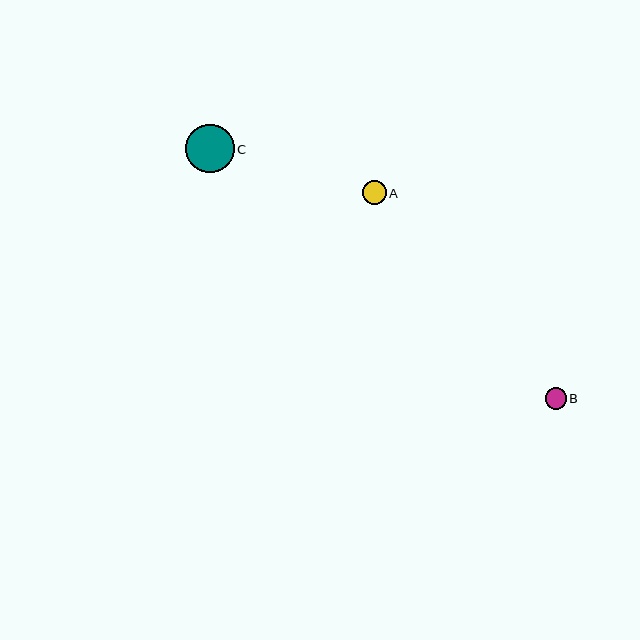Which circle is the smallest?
Circle B is the smallest with a size of approximately 21 pixels.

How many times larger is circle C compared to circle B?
Circle C is approximately 2.3 times the size of circle B.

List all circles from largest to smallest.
From largest to smallest: C, A, B.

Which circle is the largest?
Circle C is the largest with a size of approximately 48 pixels.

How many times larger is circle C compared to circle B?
Circle C is approximately 2.3 times the size of circle B.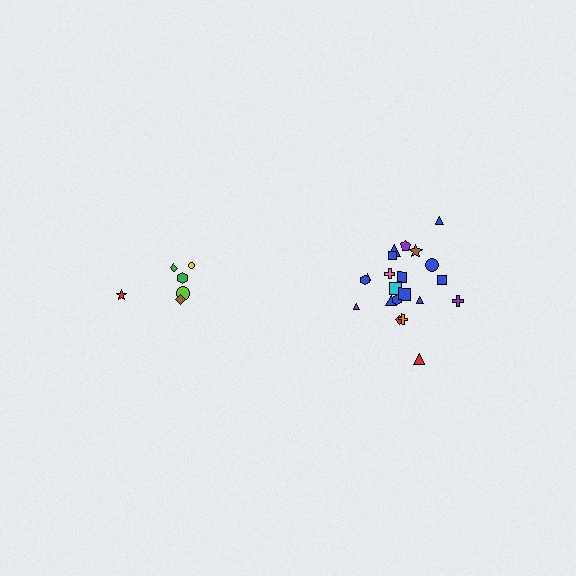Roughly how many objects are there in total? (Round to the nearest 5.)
Roughly 30 objects in total.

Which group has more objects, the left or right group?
The right group.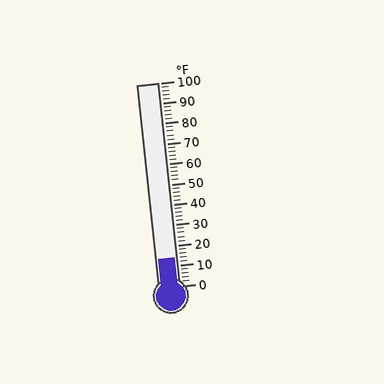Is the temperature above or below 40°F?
The temperature is below 40°F.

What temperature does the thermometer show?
The thermometer shows approximately 14°F.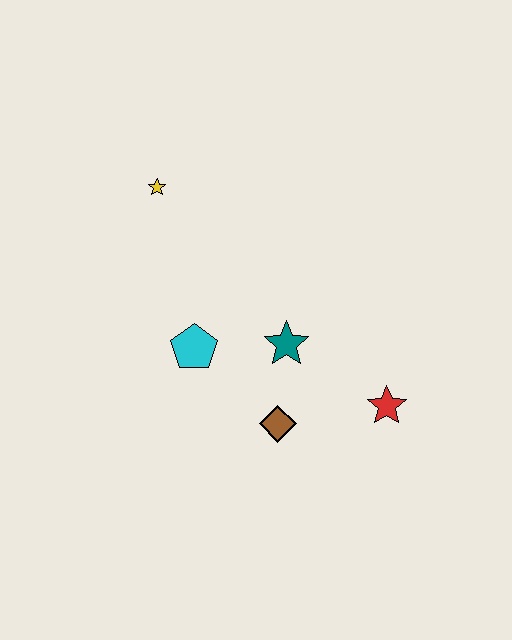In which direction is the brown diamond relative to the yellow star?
The brown diamond is below the yellow star.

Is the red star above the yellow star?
No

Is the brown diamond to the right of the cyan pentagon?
Yes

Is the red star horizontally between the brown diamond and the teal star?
No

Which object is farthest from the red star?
The yellow star is farthest from the red star.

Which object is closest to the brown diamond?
The teal star is closest to the brown diamond.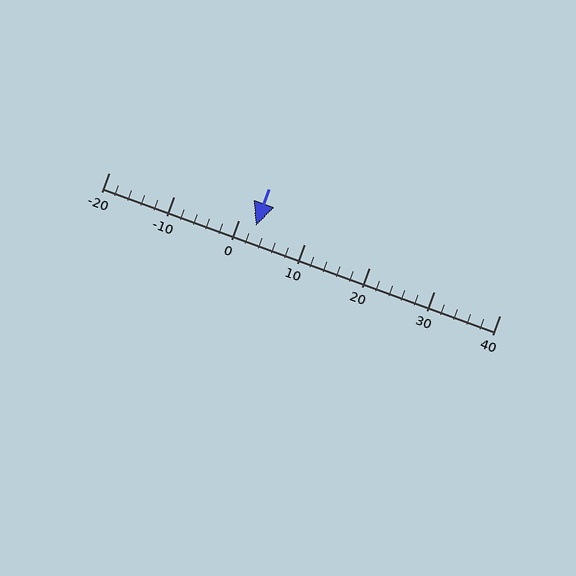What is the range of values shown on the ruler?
The ruler shows values from -20 to 40.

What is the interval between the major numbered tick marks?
The major tick marks are spaced 10 units apart.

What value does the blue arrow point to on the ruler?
The blue arrow points to approximately 3.